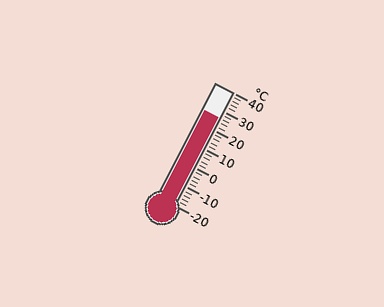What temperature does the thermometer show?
The thermometer shows approximately 26°C.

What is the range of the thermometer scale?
The thermometer scale ranges from -20°C to 40°C.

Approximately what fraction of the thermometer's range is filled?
The thermometer is filled to approximately 75% of its range.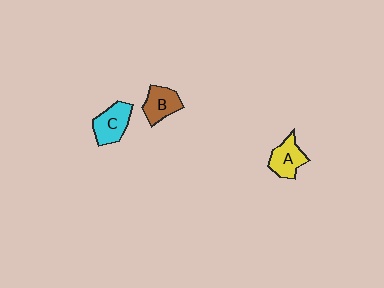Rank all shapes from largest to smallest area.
From largest to smallest: C (cyan), A (yellow), B (brown).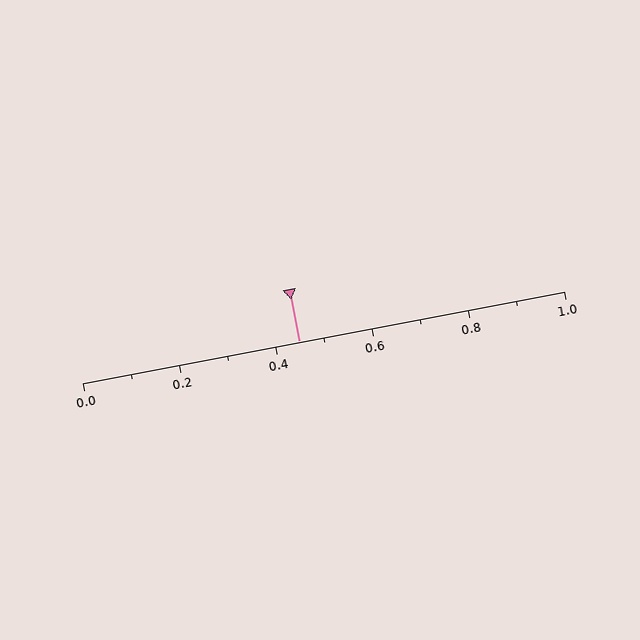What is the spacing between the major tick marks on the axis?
The major ticks are spaced 0.2 apart.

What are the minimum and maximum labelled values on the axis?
The axis runs from 0.0 to 1.0.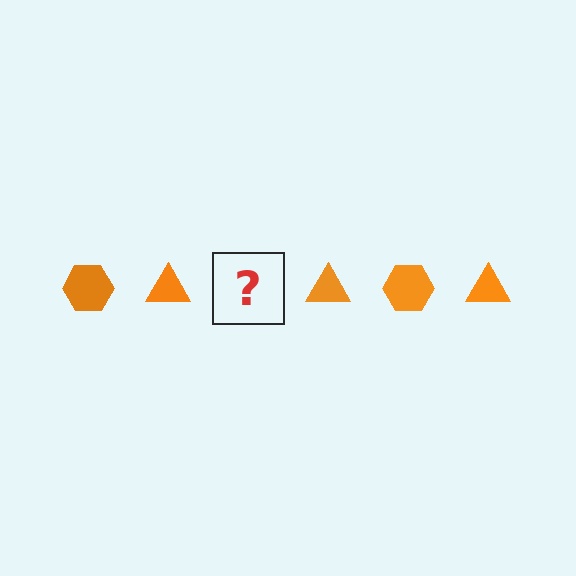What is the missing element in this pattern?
The missing element is an orange hexagon.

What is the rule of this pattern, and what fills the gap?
The rule is that the pattern cycles through hexagon, triangle shapes in orange. The gap should be filled with an orange hexagon.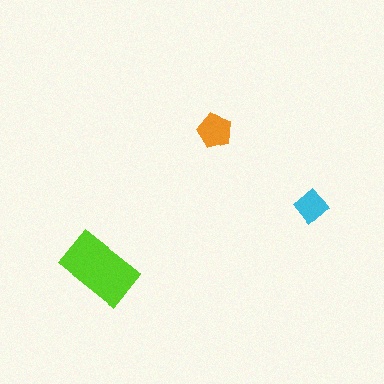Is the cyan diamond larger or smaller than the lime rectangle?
Smaller.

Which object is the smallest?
The cyan diamond.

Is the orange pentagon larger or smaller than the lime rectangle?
Smaller.